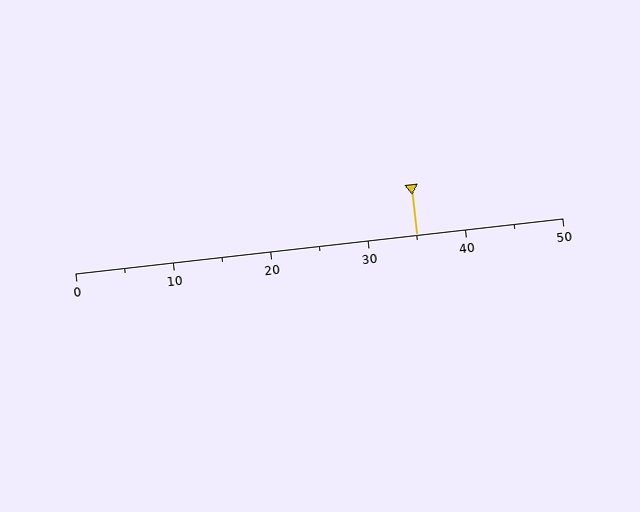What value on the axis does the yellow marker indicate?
The marker indicates approximately 35.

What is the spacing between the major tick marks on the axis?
The major ticks are spaced 10 apart.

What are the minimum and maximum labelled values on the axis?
The axis runs from 0 to 50.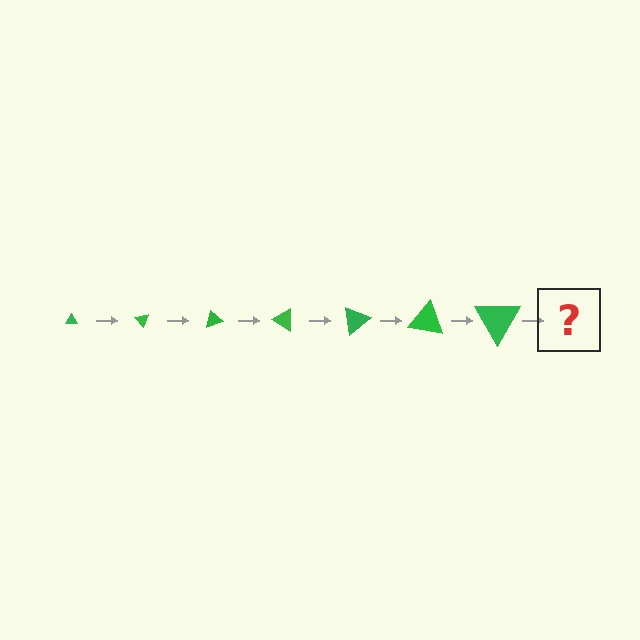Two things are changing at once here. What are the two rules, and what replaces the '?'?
The two rules are that the triangle grows larger each step and it rotates 50 degrees each step. The '?' should be a triangle, larger than the previous one and rotated 350 degrees from the start.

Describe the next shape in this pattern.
It should be a triangle, larger than the previous one and rotated 350 degrees from the start.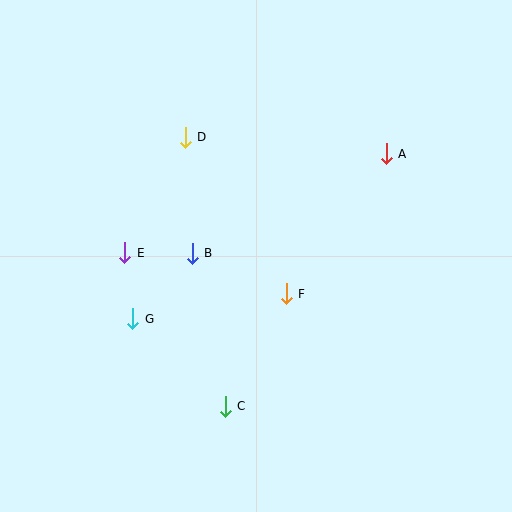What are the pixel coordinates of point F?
Point F is at (286, 294).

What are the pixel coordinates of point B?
Point B is at (192, 253).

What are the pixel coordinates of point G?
Point G is at (133, 319).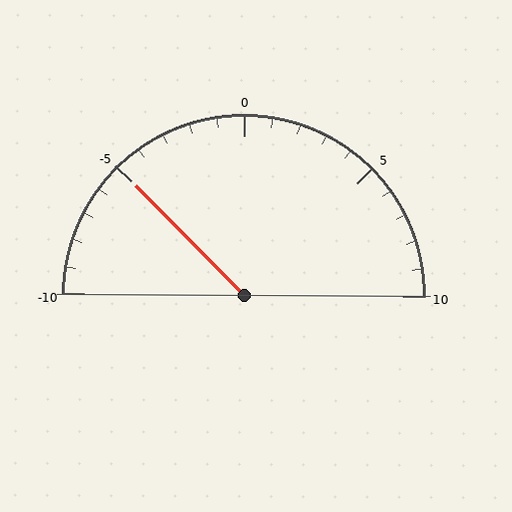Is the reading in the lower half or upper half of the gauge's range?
The reading is in the lower half of the range (-10 to 10).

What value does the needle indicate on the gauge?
The needle indicates approximately -5.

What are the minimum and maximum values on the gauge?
The gauge ranges from -10 to 10.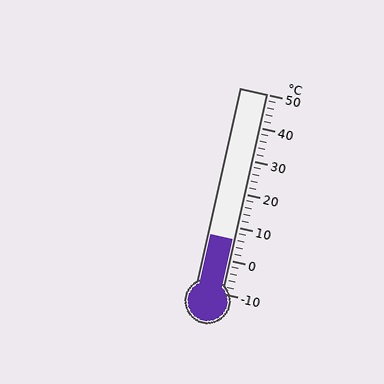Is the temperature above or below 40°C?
The temperature is below 40°C.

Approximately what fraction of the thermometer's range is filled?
The thermometer is filled to approximately 25% of its range.